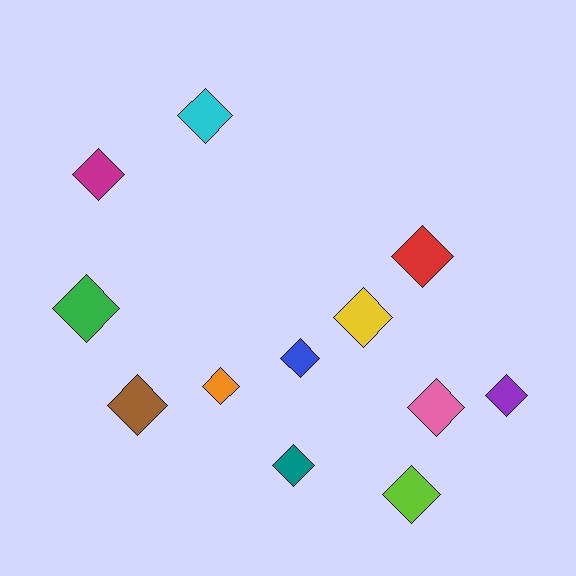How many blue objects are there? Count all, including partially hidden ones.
There is 1 blue object.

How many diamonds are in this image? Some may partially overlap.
There are 12 diamonds.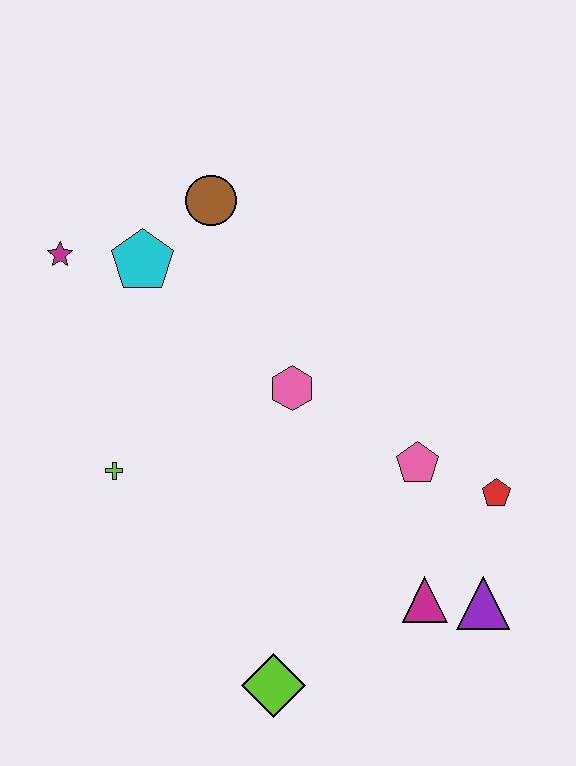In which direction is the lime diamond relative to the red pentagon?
The lime diamond is to the left of the red pentagon.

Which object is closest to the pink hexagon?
The pink pentagon is closest to the pink hexagon.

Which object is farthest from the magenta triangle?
The magenta star is farthest from the magenta triangle.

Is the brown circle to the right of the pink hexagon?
No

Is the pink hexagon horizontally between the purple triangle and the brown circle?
Yes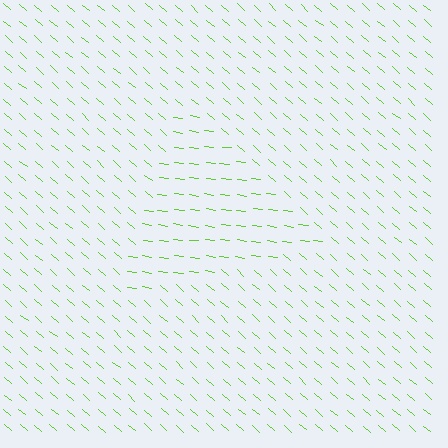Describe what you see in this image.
The image is filled with small lime line segments. A triangle region in the image has lines oriented differently from the surrounding lines, creating a visible texture boundary.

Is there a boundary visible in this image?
Yes, there is a texture boundary formed by a change in line orientation.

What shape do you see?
I see a triangle.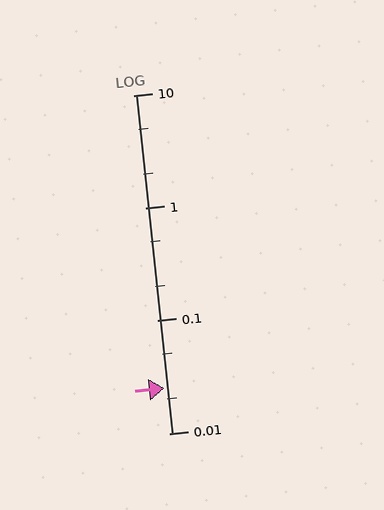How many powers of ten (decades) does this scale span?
The scale spans 3 decades, from 0.01 to 10.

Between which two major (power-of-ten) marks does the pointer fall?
The pointer is between 0.01 and 0.1.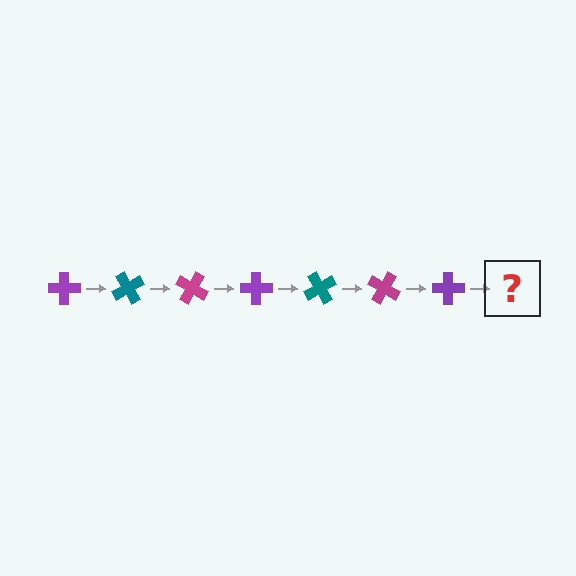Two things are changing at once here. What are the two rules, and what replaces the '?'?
The two rules are that it rotates 60 degrees each step and the color cycles through purple, teal, and magenta. The '?' should be a teal cross, rotated 420 degrees from the start.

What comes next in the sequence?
The next element should be a teal cross, rotated 420 degrees from the start.